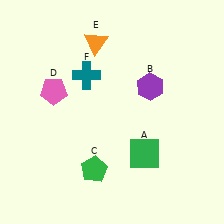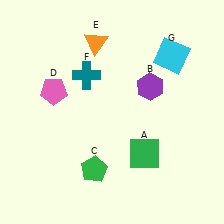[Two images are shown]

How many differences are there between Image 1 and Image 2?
There is 1 difference between the two images.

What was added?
A cyan square (G) was added in Image 2.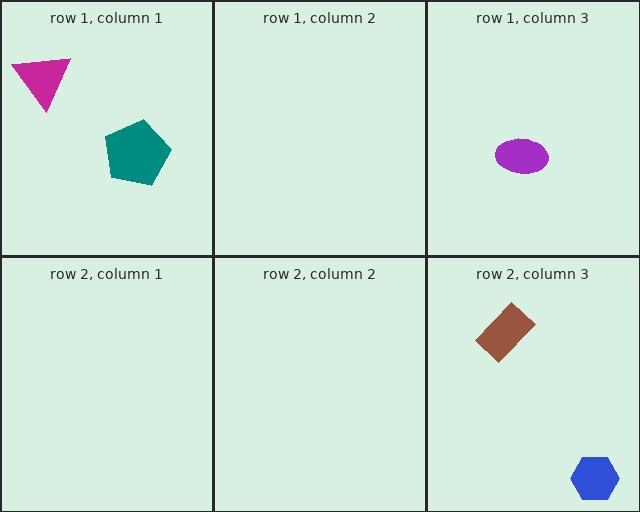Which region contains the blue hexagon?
The row 2, column 3 region.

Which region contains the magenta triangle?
The row 1, column 1 region.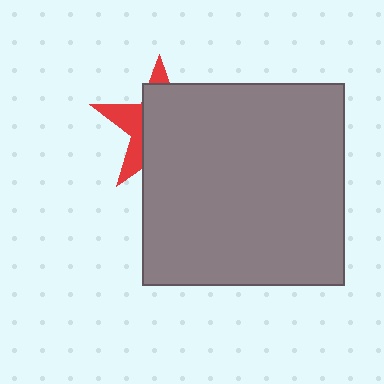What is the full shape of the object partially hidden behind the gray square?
The partially hidden object is a red star.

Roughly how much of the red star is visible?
A small part of it is visible (roughly 32%).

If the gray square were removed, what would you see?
You would see the complete red star.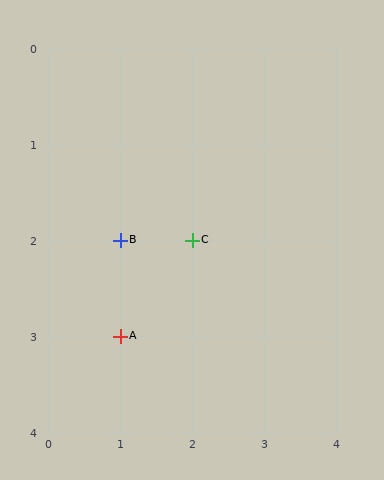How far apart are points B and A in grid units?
Points B and A are 1 row apart.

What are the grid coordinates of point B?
Point B is at grid coordinates (1, 2).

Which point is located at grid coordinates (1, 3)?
Point A is at (1, 3).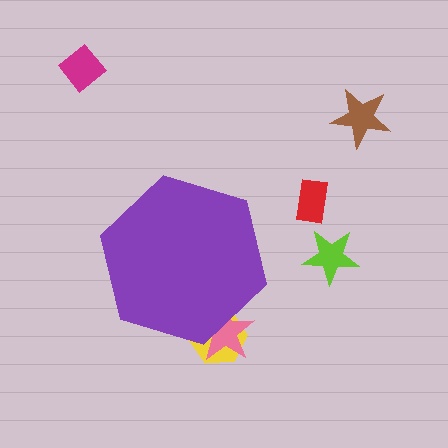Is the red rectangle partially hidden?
No, the red rectangle is fully visible.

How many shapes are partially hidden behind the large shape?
2 shapes are partially hidden.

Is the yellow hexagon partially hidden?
Yes, the yellow hexagon is partially hidden behind the purple hexagon.